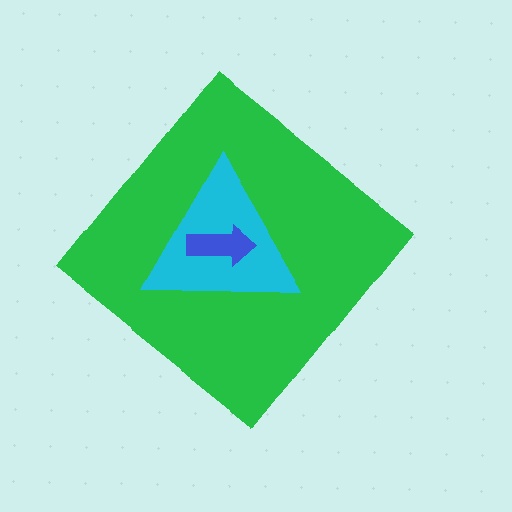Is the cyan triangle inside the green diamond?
Yes.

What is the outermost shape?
The green diamond.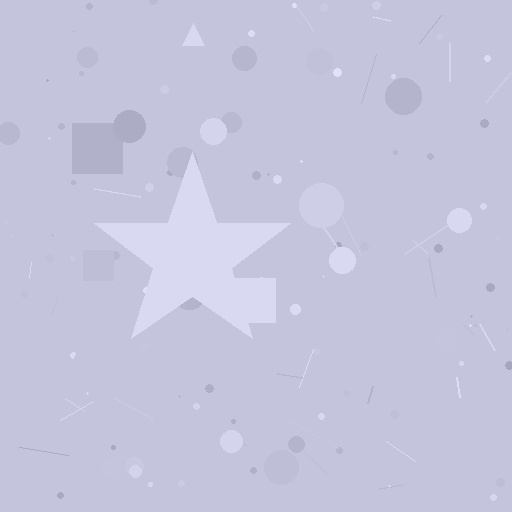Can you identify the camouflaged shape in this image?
The camouflaged shape is a star.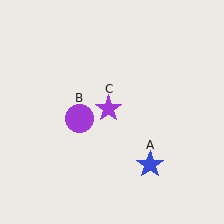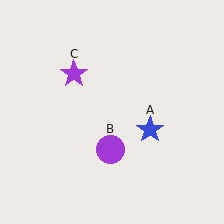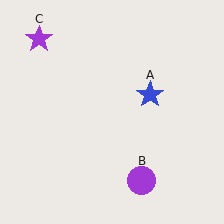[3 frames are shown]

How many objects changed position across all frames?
3 objects changed position: blue star (object A), purple circle (object B), purple star (object C).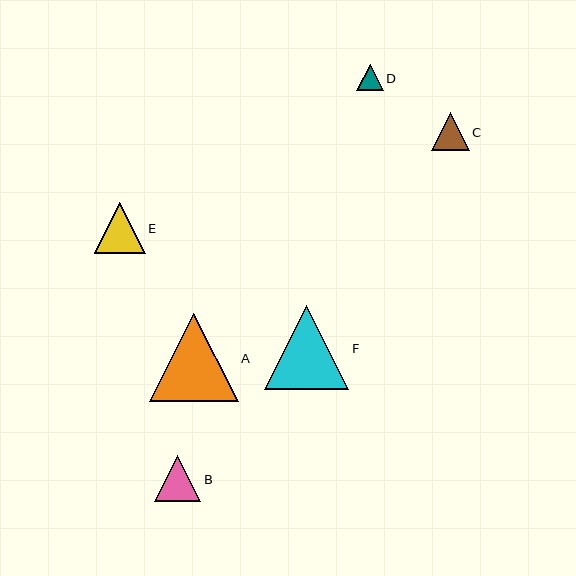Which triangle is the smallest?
Triangle D is the smallest with a size of approximately 27 pixels.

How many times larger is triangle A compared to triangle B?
Triangle A is approximately 1.9 times the size of triangle B.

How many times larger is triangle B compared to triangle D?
Triangle B is approximately 1.7 times the size of triangle D.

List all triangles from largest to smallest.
From largest to smallest: A, F, E, B, C, D.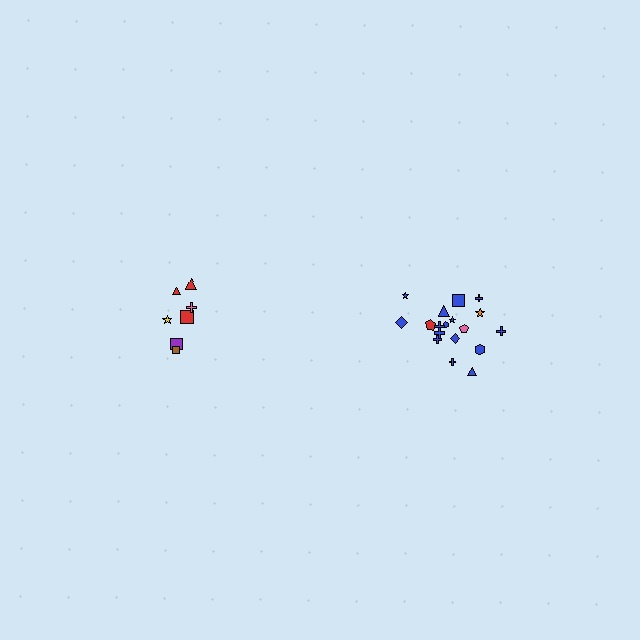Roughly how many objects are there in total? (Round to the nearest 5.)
Roughly 25 objects in total.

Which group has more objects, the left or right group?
The right group.